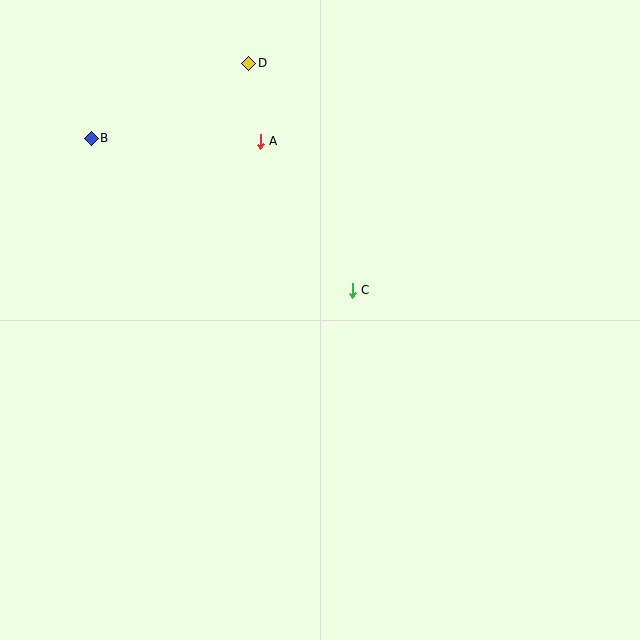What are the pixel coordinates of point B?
Point B is at (91, 138).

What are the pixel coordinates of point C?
Point C is at (352, 290).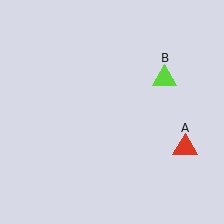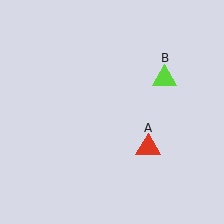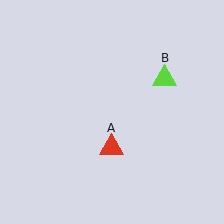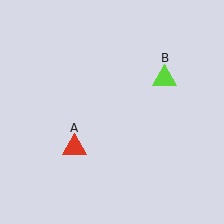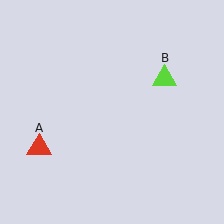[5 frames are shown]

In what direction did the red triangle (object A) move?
The red triangle (object A) moved left.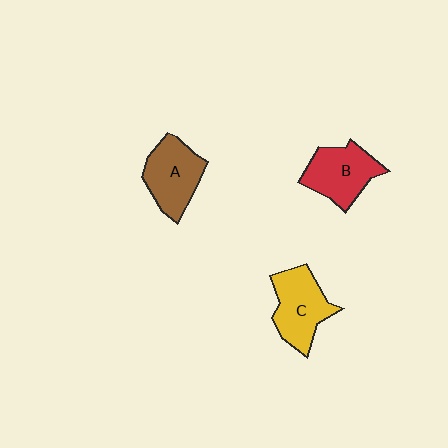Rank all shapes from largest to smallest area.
From largest to smallest: C (yellow), B (red), A (brown).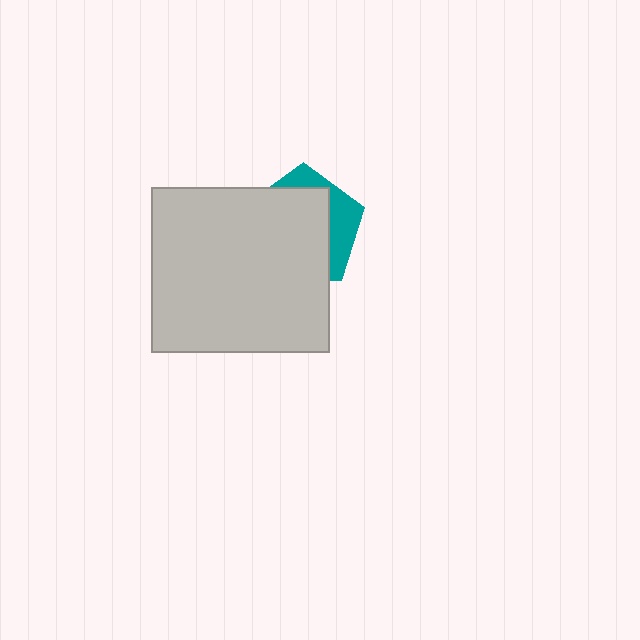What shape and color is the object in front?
The object in front is a light gray rectangle.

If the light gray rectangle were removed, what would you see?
You would see the complete teal pentagon.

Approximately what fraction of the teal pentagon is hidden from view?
Roughly 70% of the teal pentagon is hidden behind the light gray rectangle.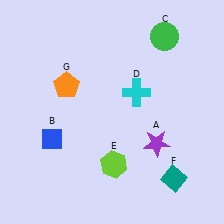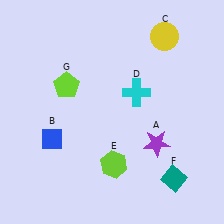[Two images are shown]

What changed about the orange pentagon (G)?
In Image 1, G is orange. In Image 2, it changed to lime.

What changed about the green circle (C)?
In Image 1, C is green. In Image 2, it changed to yellow.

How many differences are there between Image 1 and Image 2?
There are 2 differences between the two images.